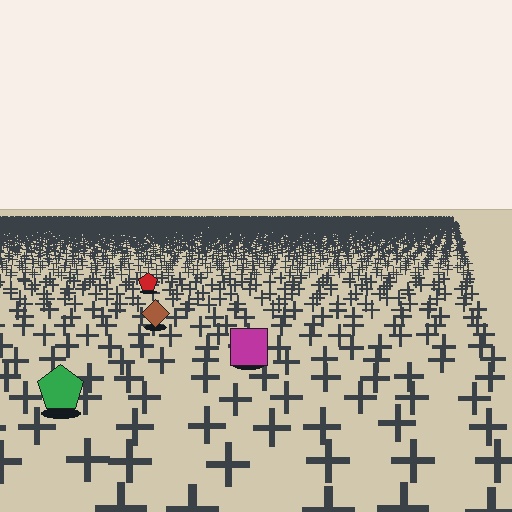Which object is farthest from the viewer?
The red pentagon is farthest from the viewer. It appears smaller and the ground texture around it is denser.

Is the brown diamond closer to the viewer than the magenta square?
No. The magenta square is closer — you can tell from the texture gradient: the ground texture is coarser near it.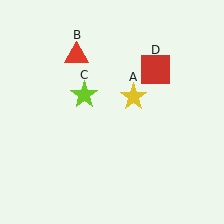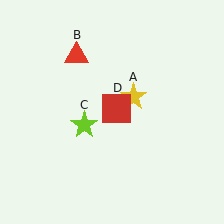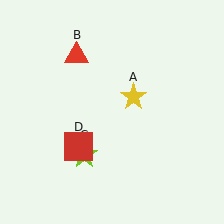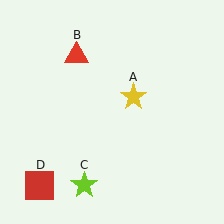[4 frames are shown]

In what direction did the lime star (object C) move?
The lime star (object C) moved down.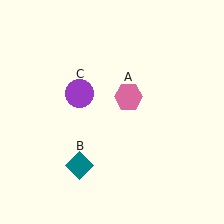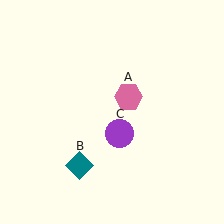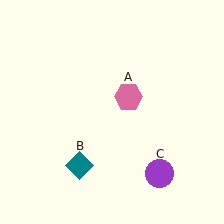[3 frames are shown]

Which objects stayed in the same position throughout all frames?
Pink hexagon (object A) and teal diamond (object B) remained stationary.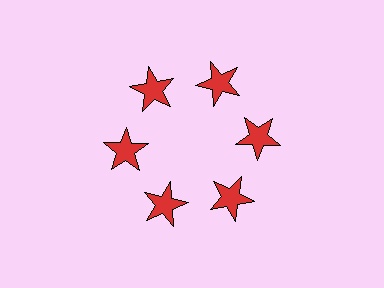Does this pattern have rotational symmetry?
Yes, this pattern has 6-fold rotational symmetry. It looks the same after rotating 60 degrees around the center.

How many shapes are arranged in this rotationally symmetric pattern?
There are 6 shapes, arranged in 6 groups of 1.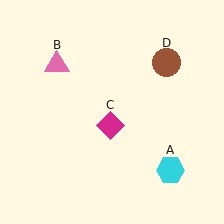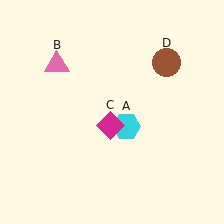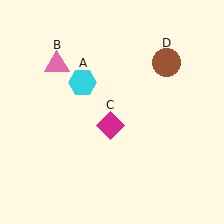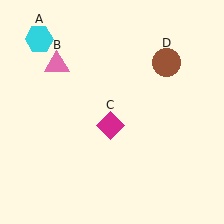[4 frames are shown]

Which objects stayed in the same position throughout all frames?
Pink triangle (object B) and magenta diamond (object C) and brown circle (object D) remained stationary.